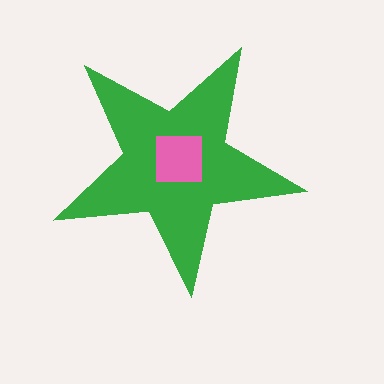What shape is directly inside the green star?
The pink square.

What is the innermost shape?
The pink square.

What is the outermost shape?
The green star.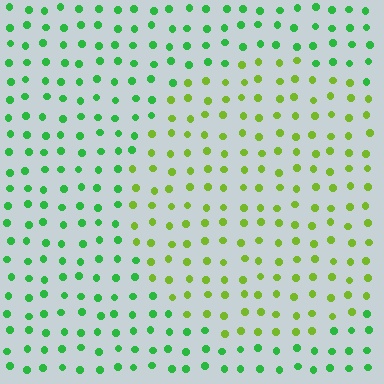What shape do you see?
I see a circle.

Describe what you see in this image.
The image is filled with small green elements in a uniform arrangement. A circle-shaped region is visible where the elements are tinted to a slightly different hue, forming a subtle color boundary.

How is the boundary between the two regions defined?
The boundary is defined purely by a slight shift in hue (about 41 degrees). Spacing, size, and orientation are identical on both sides.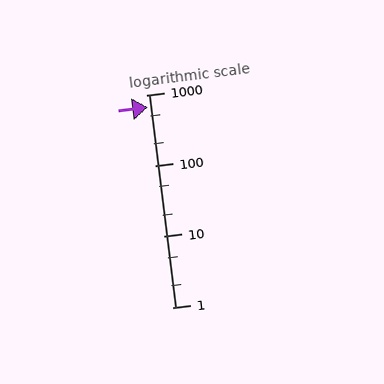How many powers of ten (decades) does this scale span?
The scale spans 3 decades, from 1 to 1000.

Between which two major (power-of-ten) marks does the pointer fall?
The pointer is between 100 and 1000.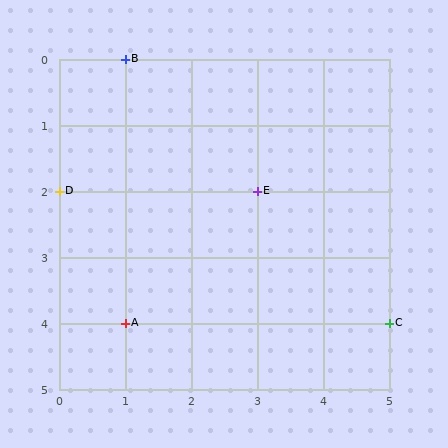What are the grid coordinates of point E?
Point E is at grid coordinates (3, 2).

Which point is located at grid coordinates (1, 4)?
Point A is at (1, 4).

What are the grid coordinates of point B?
Point B is at grid coordinates (1, 0).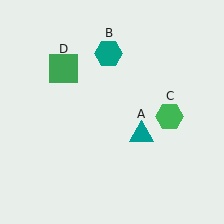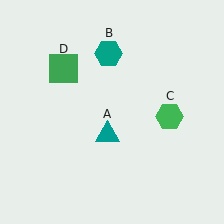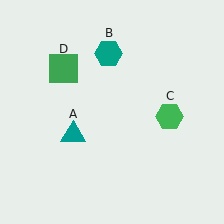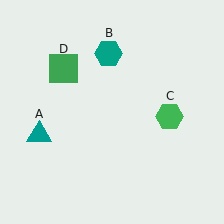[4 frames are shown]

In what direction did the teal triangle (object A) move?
The teal triangle (object A) moved left.